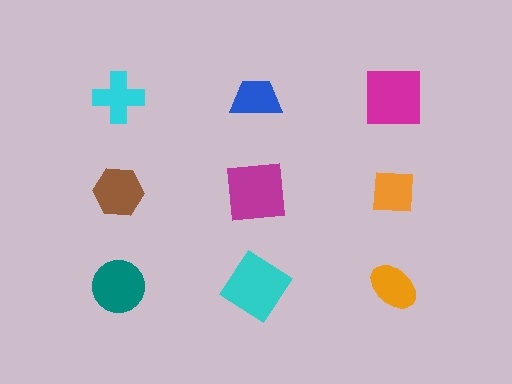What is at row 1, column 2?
A blue trapezoid.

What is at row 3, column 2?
A cyan diamond.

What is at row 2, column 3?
An orange square.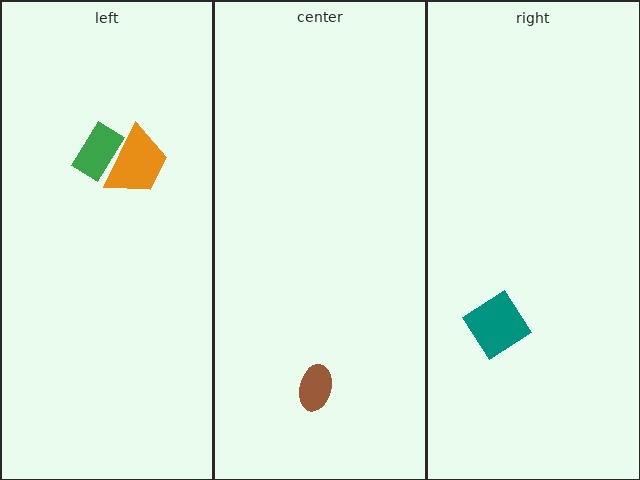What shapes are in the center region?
The brown ellipse.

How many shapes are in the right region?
1.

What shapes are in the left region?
The green rectangle, the orange trapezoid.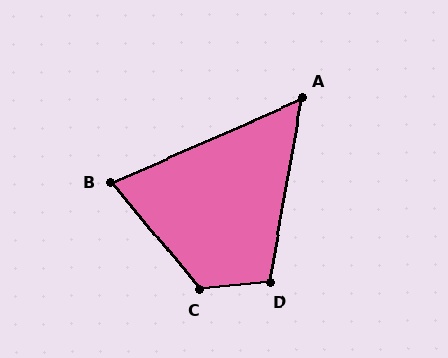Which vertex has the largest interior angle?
C, at approximately 124 degrees.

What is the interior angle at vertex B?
Approximately 74 degrees (acute).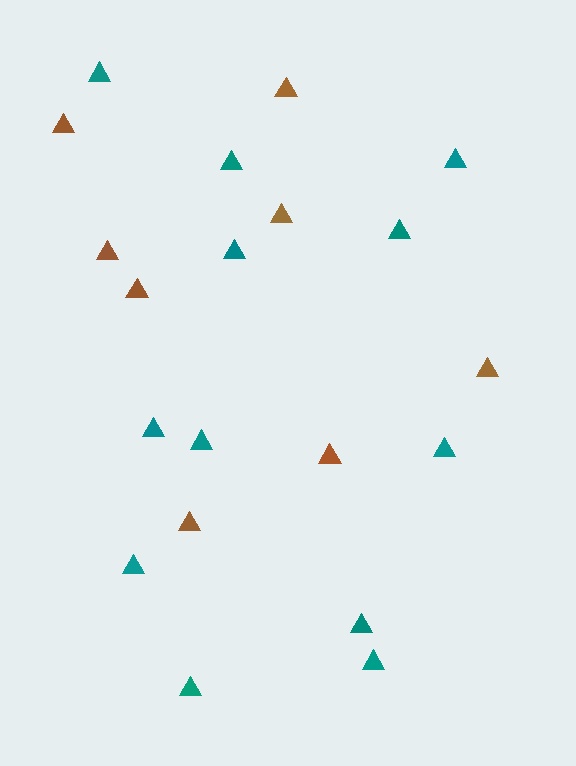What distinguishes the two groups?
There are 2 groups: one group of brown triangles (8) and one group of teal triangles (12).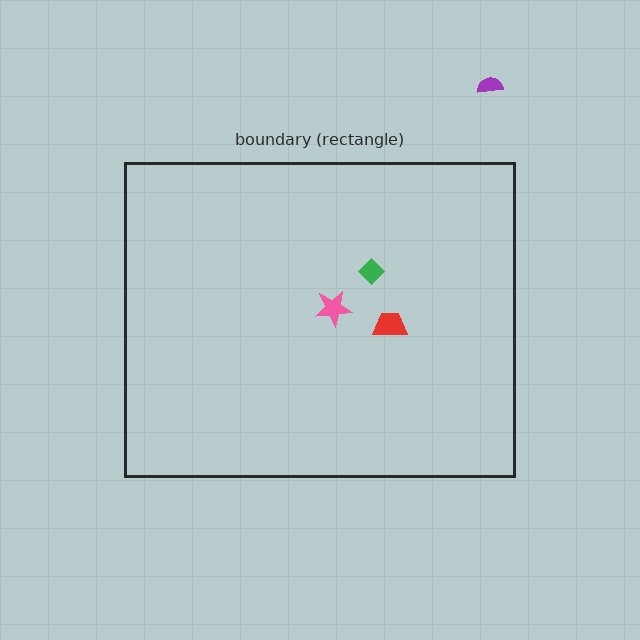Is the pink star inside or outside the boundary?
Inside.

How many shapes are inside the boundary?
3 inside, 1 outside.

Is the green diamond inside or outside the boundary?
Inside.